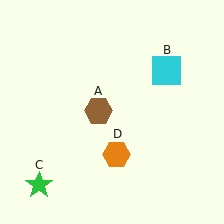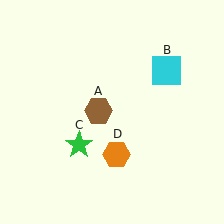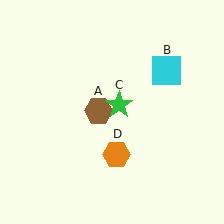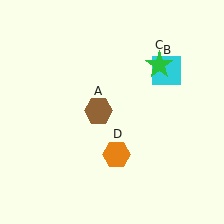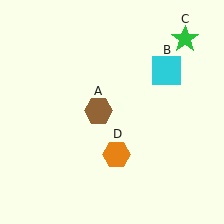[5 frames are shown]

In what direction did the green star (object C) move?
The green star (object C) moved up and to the right.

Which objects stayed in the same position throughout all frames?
Brown hexagon (object A) and cyan square (object B) and orange hexagon (object D) remained stationary.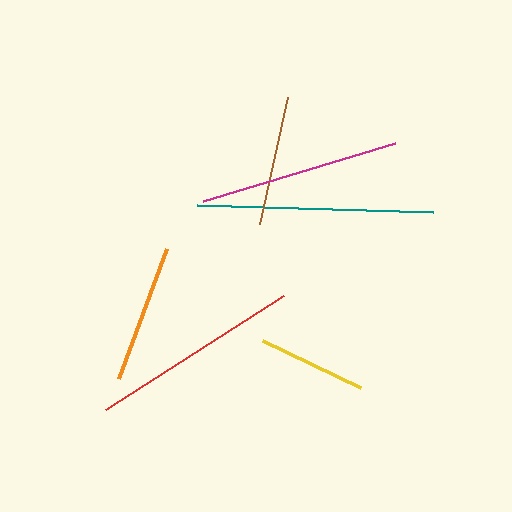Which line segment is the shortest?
The yellow line is the shortest at approximately 109 pixels.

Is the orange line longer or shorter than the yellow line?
The orange line is longer than the yellow line.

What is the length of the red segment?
The red segment is approximately 212 pixels long.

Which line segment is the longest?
The teal line is the longest at approximately 236 pixels.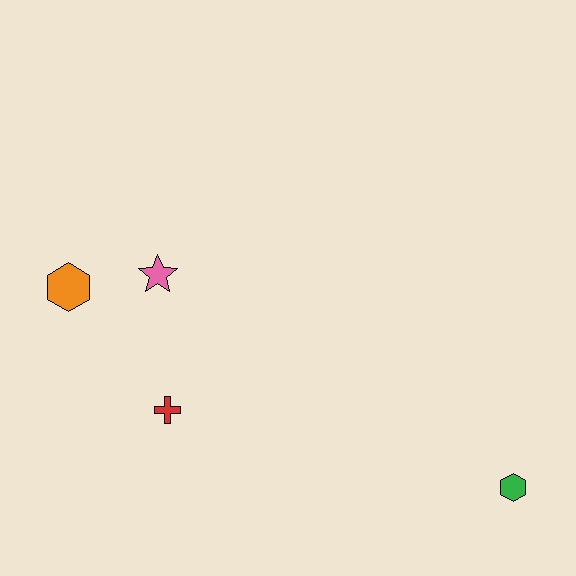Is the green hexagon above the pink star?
No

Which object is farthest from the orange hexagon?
The green hexagon is farthest from the orange hexagon.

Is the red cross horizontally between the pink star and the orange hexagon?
No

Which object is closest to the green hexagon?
The red cross is closest to the green hexagon.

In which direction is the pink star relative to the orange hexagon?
The pink star is to the right of the orange hexagon.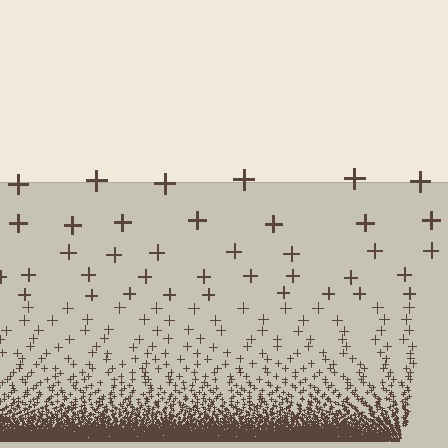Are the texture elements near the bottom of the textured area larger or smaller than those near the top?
Smaller. The gradient is inverted — elements near the bottom are smaller and denser.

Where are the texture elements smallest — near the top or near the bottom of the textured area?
Near the bottom.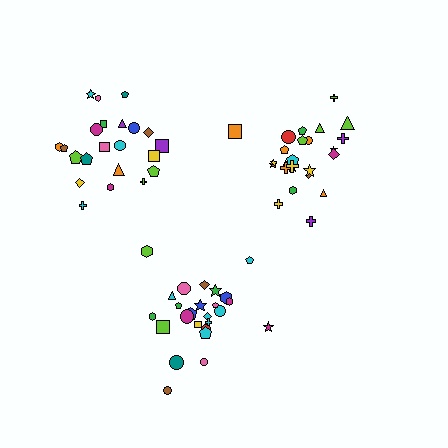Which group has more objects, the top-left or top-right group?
The top-right group.